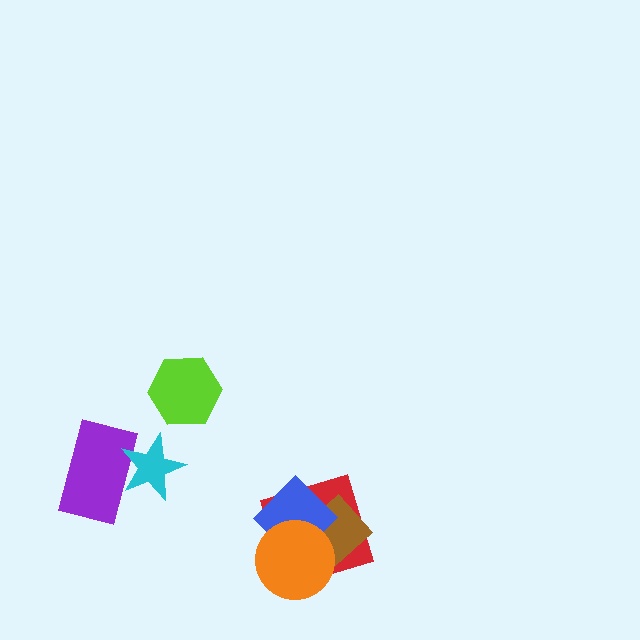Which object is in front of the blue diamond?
The orange circle is in front of the blue diamond.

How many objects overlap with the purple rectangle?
1 object overlaps with the purple rectangle.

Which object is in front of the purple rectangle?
The cyan star is in front of the purple rectangle.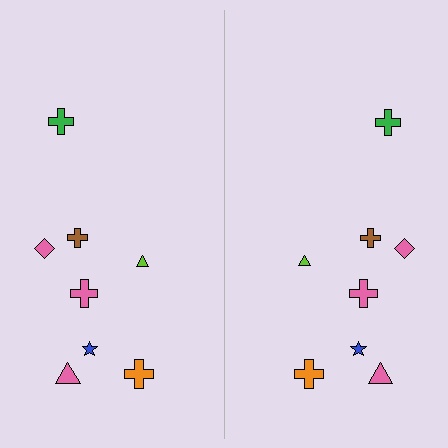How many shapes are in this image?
There are 16 shapes in this image.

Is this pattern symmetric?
Yes, this pattern has bilateral (reflection) symmetry.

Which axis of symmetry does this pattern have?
The pattern has a vertical axis of symmetry running through the center of the image.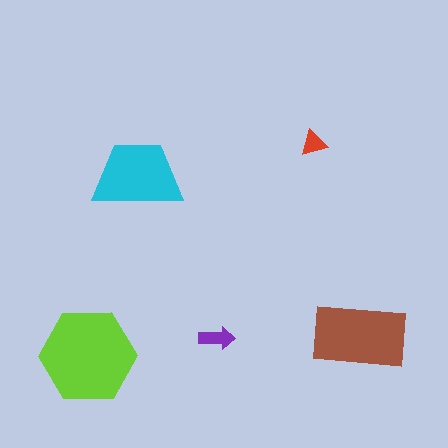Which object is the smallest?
The red triangle.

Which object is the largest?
The lime hexagon.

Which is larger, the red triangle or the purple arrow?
The purple arrow.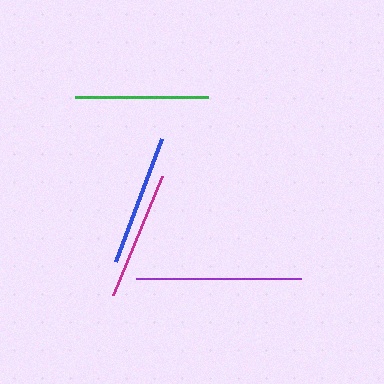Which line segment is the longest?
The purple line is the longest at approximately 165 pixels.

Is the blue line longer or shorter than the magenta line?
The blue line is longer than the magenta line.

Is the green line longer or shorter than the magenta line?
The green line is longer than the magenta line.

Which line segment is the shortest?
The magenta line is the shortest at approximately 128 pixels.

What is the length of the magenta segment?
The magenta segment is approximately 128 pixels long.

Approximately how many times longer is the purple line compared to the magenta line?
The purple line is approximately 1.3 times the length of the magenta line.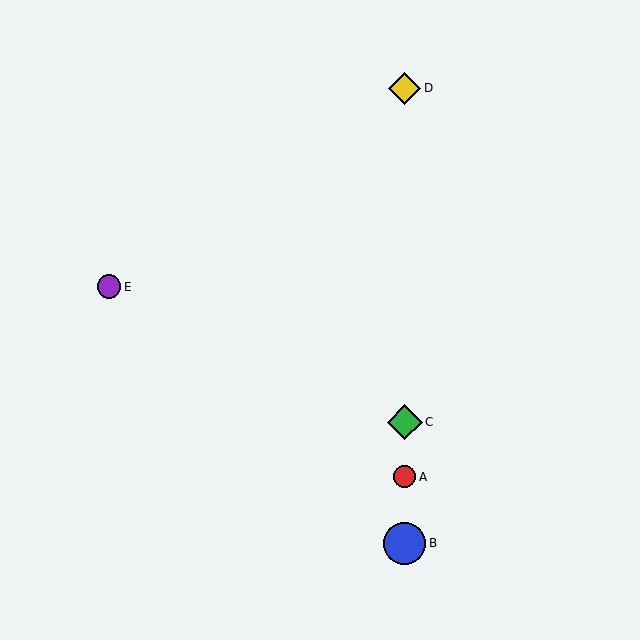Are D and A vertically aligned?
Yes, both are at x≈405.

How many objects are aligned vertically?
4 objects (A, B, C, D) are aligned vertically.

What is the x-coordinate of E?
Object E is at x≈109.